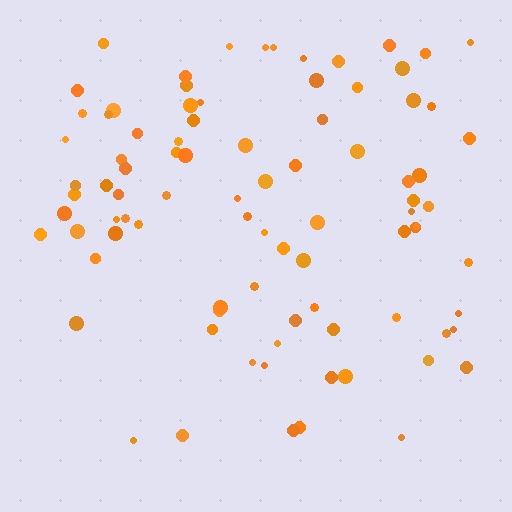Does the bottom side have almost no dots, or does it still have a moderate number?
Still a moderate number, just noticeably fewer than the top.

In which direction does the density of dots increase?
From bottom to top, with the top side densest.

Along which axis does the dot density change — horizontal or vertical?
Vertical.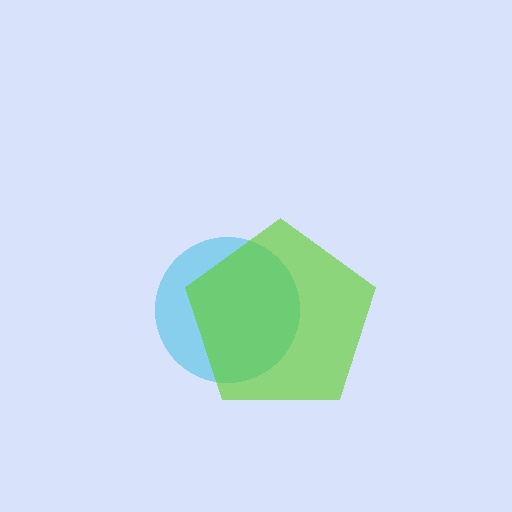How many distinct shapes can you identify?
There are 2 distinct shapes: a cyan circle, a lime pentagon.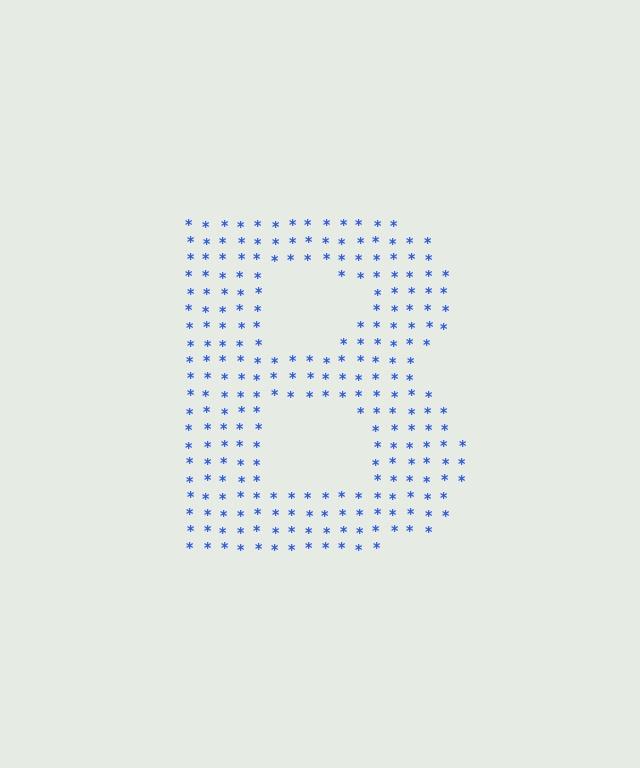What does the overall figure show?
The overall figure shows the letter B.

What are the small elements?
The small elements are asterisks.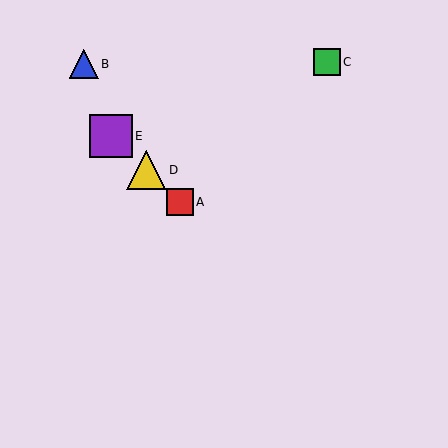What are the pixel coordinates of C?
Object C is at (327, 62).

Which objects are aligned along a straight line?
Objects A, D, E are aligned along a straight line.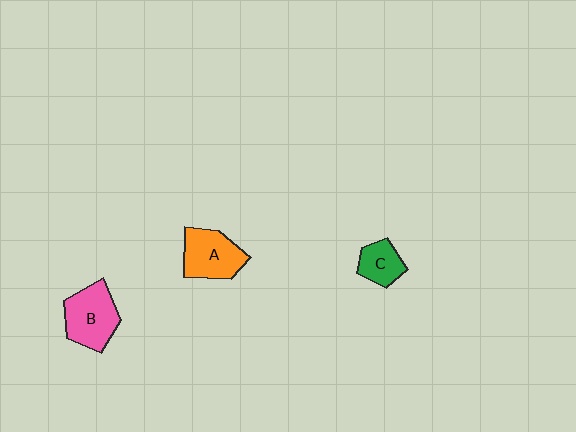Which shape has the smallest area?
Shape C (green).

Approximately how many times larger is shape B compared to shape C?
Approximately 1.8 times.